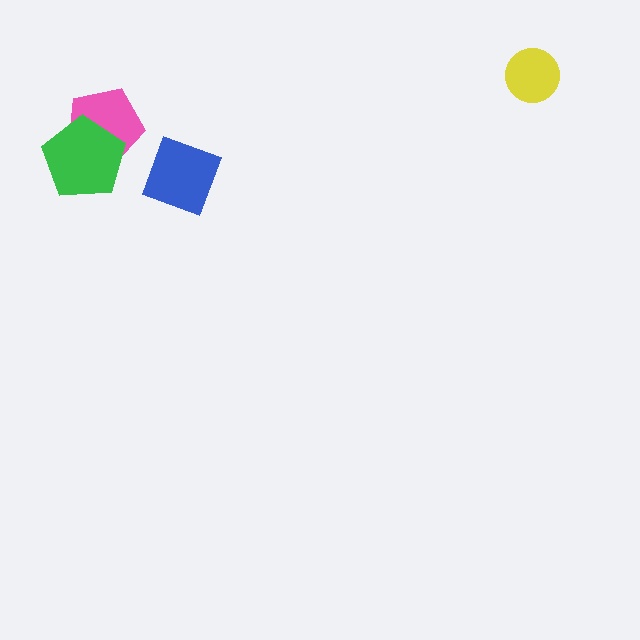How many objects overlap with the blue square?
0 objects overlap with the blue square.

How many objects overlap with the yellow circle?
0 objects overlap with the yellow circle.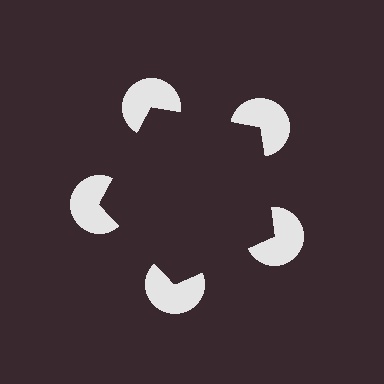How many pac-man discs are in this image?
There are 5 — one at each vertex of the illusory pentagon.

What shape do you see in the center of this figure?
An illusory pentagon — its edges are inferred from the aligned wedge cuts in the pac-man discs, not physically drawn.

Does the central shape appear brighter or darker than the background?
It typically appears slightly darker than the background, even though no actual brightness change is drawn.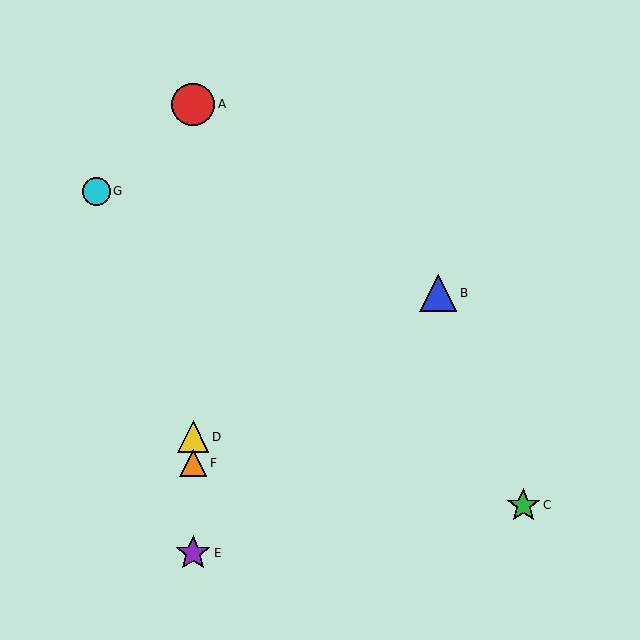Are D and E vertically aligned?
Yes, both are at x≈193.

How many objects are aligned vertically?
4 objects (A, D, E, F) are aligned vertically.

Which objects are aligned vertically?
Objects A, D, E, F are aligned vertically.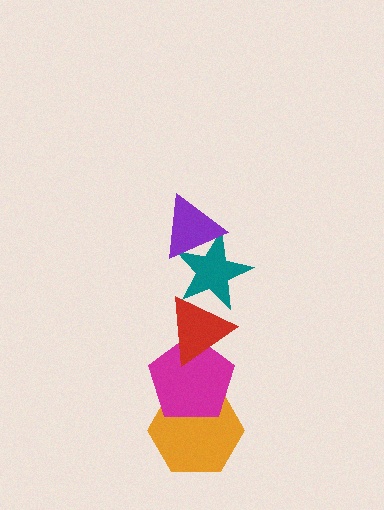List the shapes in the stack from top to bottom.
From top to bottom: the purple triangle, the teal star, the red triangle, the magenta pentagon, the orange hexagon.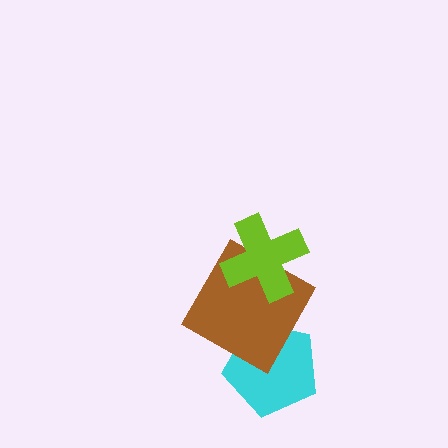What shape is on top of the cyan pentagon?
The brown square is on top of the cyan pentagon.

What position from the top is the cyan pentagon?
The cyan pentagon is 3rd from the top.